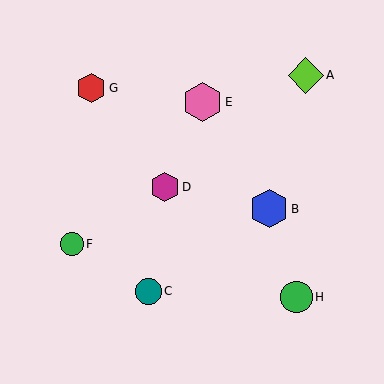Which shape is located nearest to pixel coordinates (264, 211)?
The blue hexagon (labeled B) at (269, 209) is nearest to that location.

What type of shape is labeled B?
Shape B is a blue hexagon.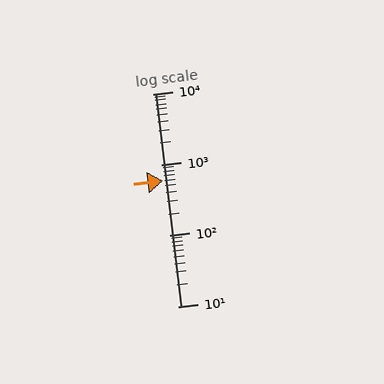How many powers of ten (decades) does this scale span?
The scale spans 3 decades, from 10 to 10000.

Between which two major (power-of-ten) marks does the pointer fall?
The pointer is between 100 and 1000.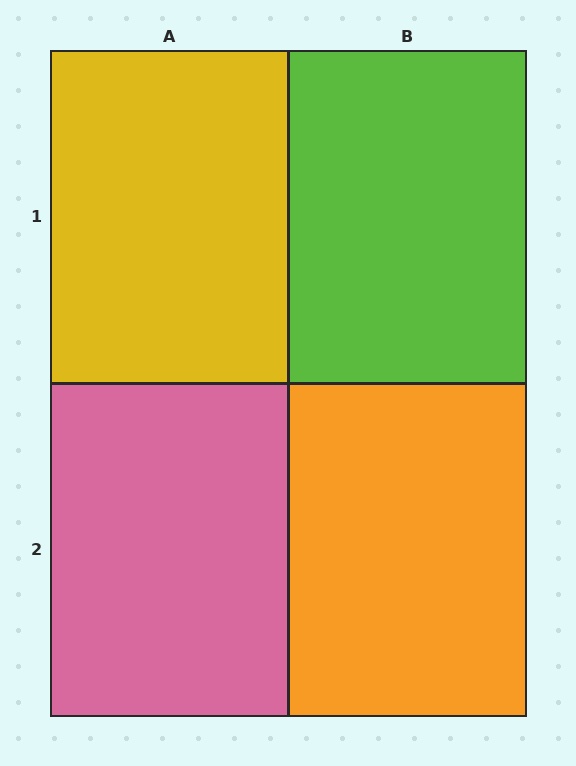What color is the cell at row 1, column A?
Yellow.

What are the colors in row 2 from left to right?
Pink, orange.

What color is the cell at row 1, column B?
Lime.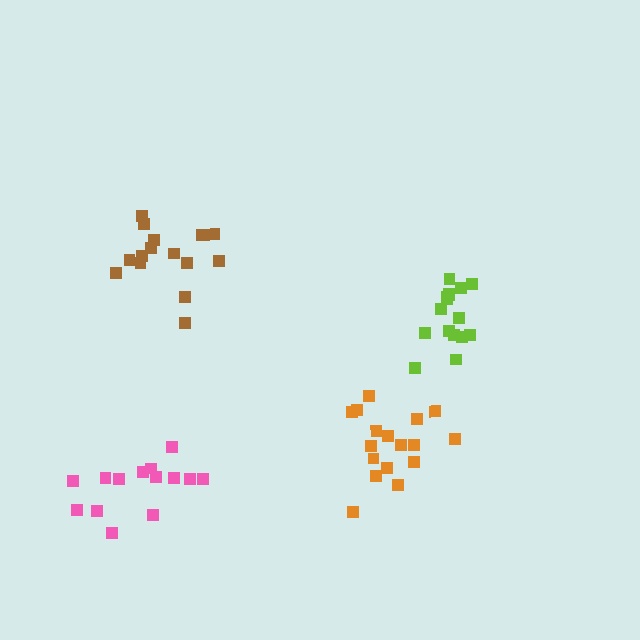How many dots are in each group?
Group 1: 17 dots, Group 2: 14 dots, Group 3: 15 dots, Group 4: 16 dots (62 total).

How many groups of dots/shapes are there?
There are 4 groups.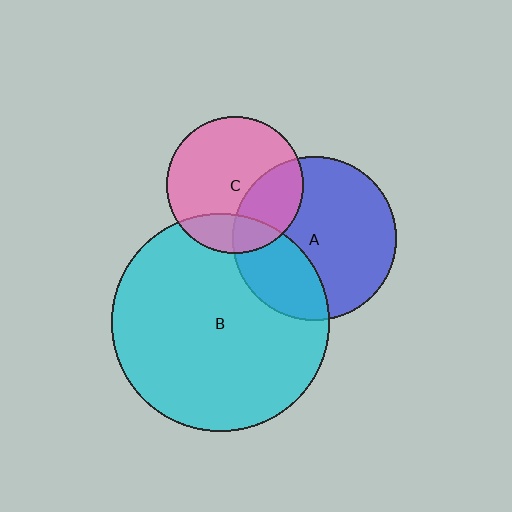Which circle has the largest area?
Circle B (cyan).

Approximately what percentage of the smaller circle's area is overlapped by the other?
Approximately 30%.